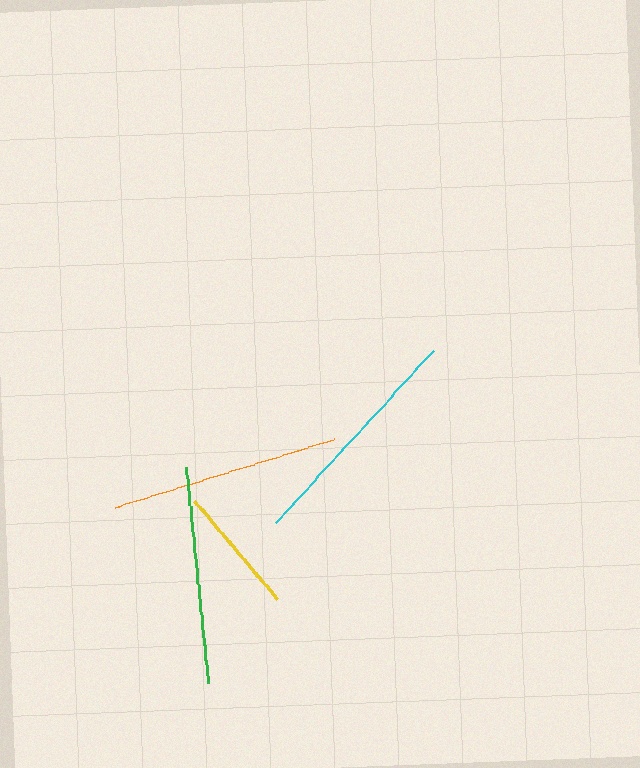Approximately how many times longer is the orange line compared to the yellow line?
The orange line is approximately 1.8 times the length of the yellow line.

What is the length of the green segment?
The green segment is approximately 218 pixels long.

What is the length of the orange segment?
The orange segment is approximately 230 pixels long.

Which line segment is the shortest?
The yellow line is the shortest at approximately 128 pixels.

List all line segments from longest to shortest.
From longest to shortest: cyan, orange, green, yellow.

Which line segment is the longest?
The cyan line is the longest at approximately 234 pixels.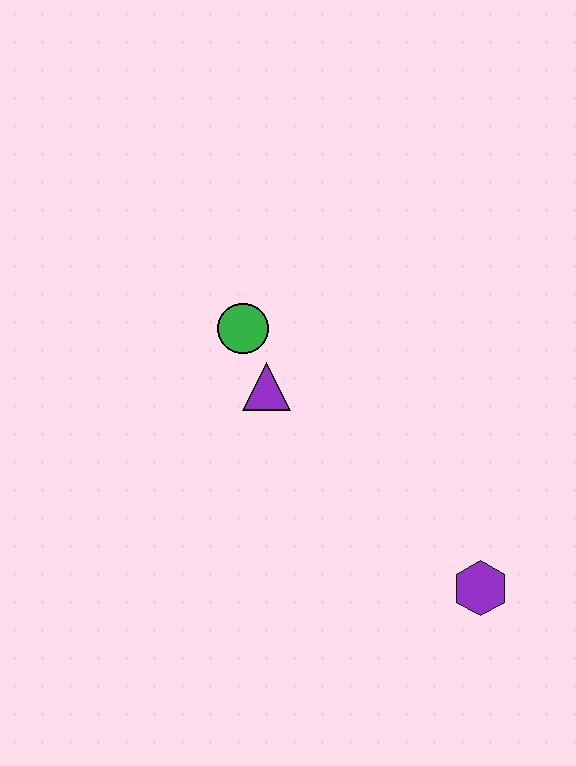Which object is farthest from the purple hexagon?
The green circle is farthest from the purple hexagon.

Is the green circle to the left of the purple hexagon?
Yes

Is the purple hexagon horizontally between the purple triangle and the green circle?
No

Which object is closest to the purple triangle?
The green circle is closest to the purple triangle.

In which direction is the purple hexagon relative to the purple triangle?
The purple hexagon is to the right of the purple triangle.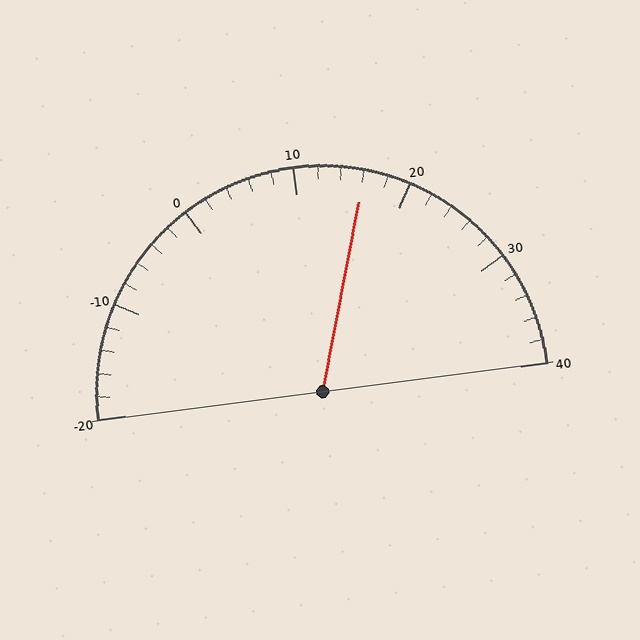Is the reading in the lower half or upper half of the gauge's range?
The reading is in the upper half of the range (-20 to 40).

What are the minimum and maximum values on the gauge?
The gauge ranges from -20 to 40.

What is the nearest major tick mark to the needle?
The nearest major tick mark is 20.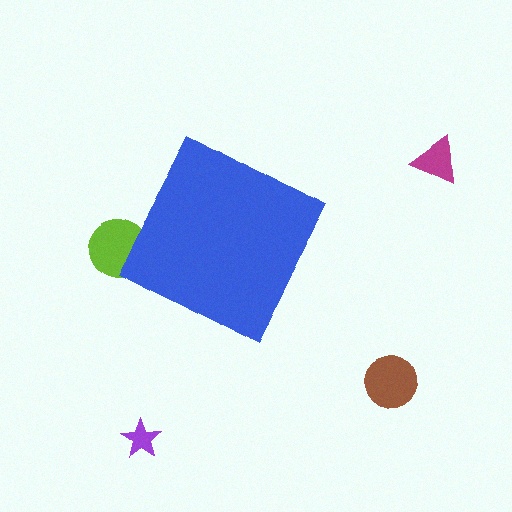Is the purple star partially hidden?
No, the purple star is fully visible.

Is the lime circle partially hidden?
Yes, the lime circle is partially hidden behind the blue diamond.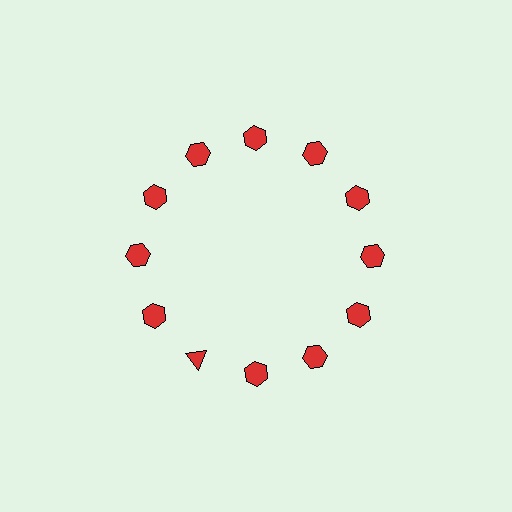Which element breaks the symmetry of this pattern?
The red triangle at roughly the 7 o'clock position breaks the symmetry. All other shapes are red hexagons.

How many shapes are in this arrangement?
There are 12 shapes arranged in a ring pattern.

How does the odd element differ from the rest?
It has a different shape: triangle instead of hexagon.